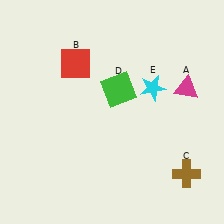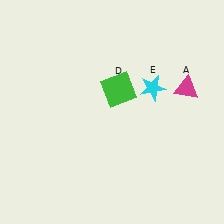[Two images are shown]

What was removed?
The red square (B), the brown cross (C) were removed in Image 2.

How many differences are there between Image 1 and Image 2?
There are 2 differences between the two images.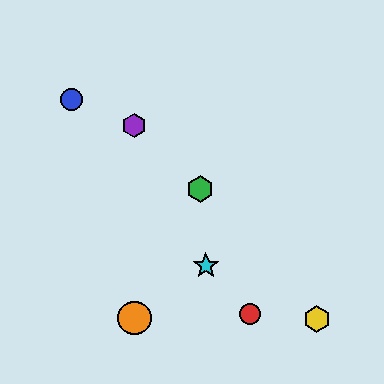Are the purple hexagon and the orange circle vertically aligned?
Yes, both are at x≈134.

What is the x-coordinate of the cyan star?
The cyan star is at x≈206.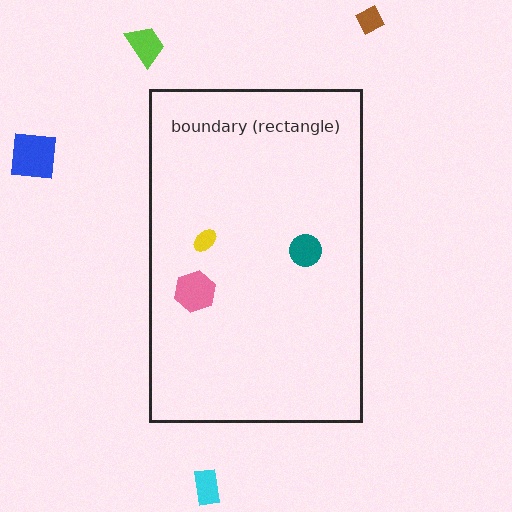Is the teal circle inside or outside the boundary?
Inside.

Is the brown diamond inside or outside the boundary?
Outside.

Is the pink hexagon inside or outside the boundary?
Inside.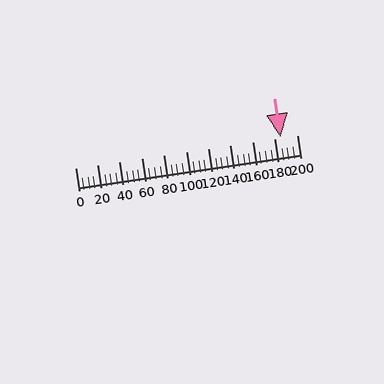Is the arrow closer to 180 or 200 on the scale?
The arrow is closer to 180.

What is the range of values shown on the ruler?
The ruler shows values from 0 to 200.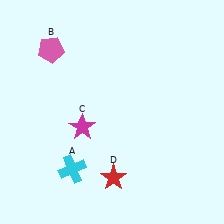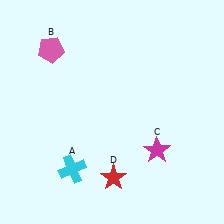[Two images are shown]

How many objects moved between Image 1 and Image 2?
1 object moved between the two images.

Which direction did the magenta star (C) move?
The magenta star (C) moved right.